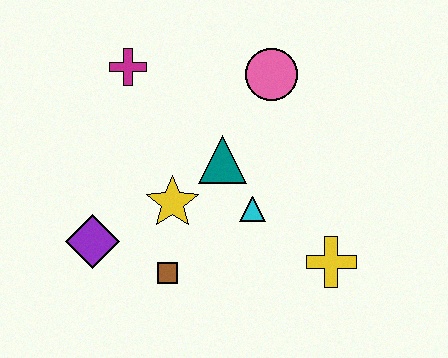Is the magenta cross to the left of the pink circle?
Yes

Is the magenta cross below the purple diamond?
No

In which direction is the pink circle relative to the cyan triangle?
The pink circle is above the cyan triangle.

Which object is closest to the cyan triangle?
The teal triangle is closest to the cyan triangle.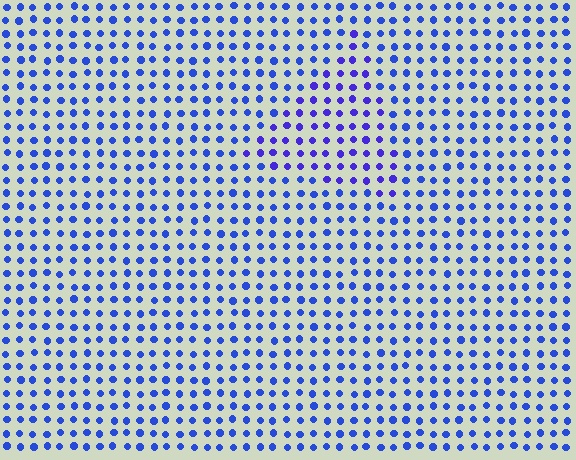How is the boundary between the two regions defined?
The boundary is defined purely by a slight shift in hue (about 22 degrees). Spacing, size, and orientation are identical on both sides.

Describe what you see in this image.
The image is filled with small blue elements in a uniform arrangement. A triangle-shaped region is visible where the elements are tinted to a slightly different hue, forming a subtle color boundary.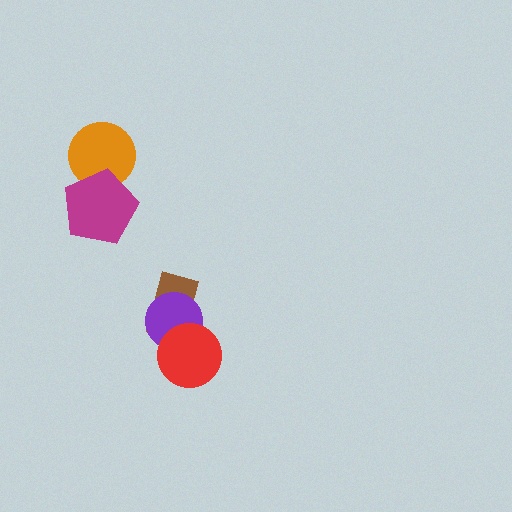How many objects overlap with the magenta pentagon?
1 object overlaps with the magenta pentagon.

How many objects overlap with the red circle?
2 objects overlap with the red circle.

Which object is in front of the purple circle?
The red circle is in front of the purple circle.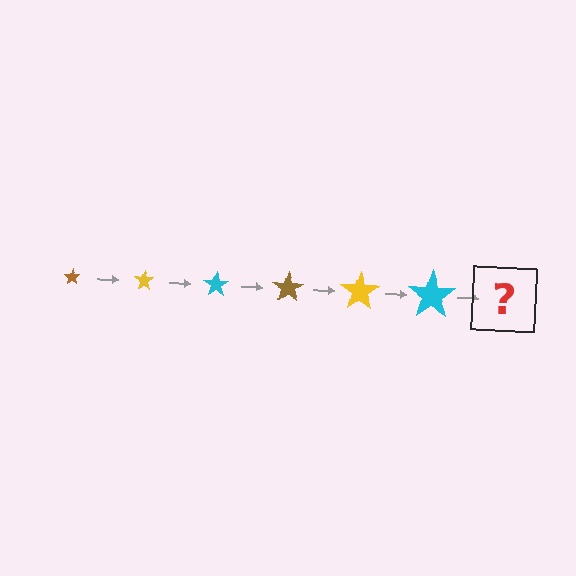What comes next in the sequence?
The next element should be a brown star, larger than the previous one.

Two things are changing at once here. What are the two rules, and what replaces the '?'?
The two rules are that the star grows larger each step and the color cycles through brown, yellow, and cyan. The '?' should be a brown star, larger than the previous one.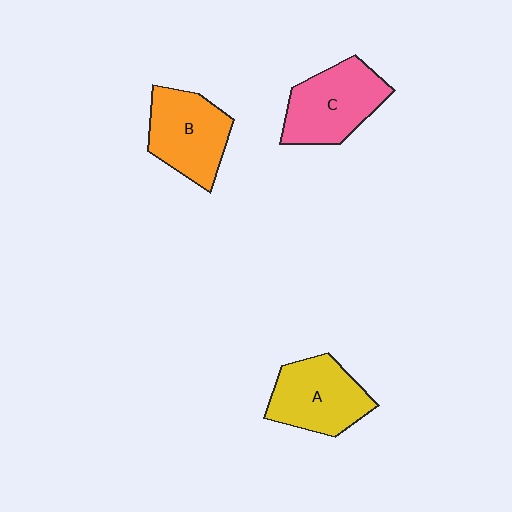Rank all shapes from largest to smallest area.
From largest to smallest: C (pink), B (orange), A (yellow).